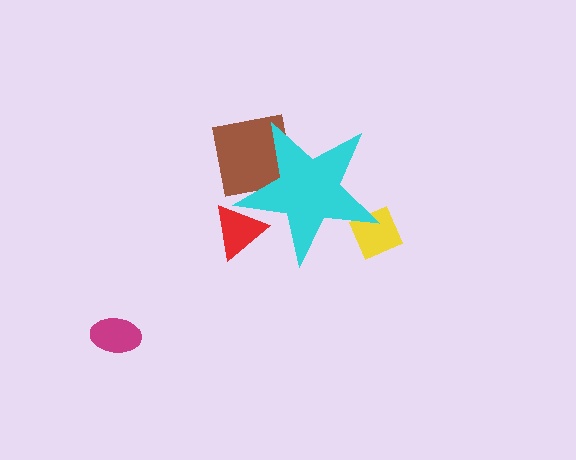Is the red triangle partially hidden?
Yes, the red triangle is partially hidden behind the cyan star.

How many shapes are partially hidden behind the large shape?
3 shapes are partially hidden.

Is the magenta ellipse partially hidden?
No, the magenta ellipse is fully visible.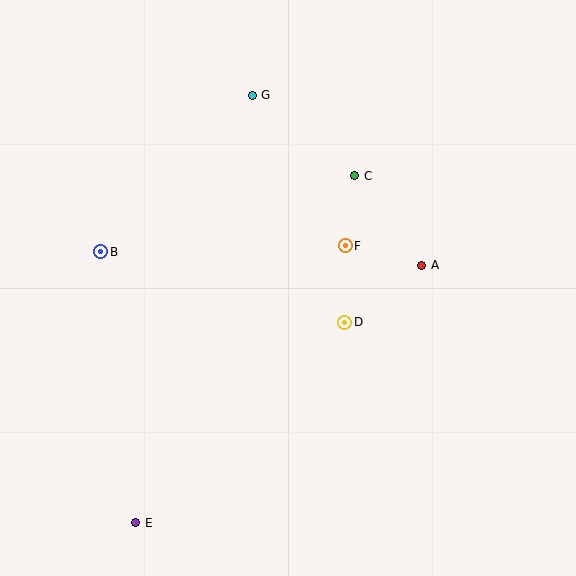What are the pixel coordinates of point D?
Point D is at (345, 322).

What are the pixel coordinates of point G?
Point G is at (252, 95).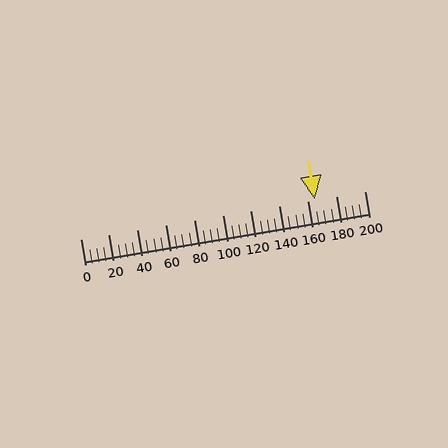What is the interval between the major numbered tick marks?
The major tick marks are spaced 20 units apart.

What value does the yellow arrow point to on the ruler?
The yellow arrow points to approximately 165.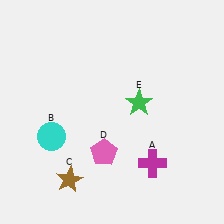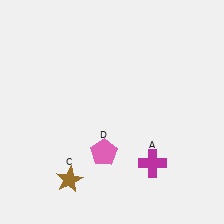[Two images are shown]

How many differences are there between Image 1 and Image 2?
There are 2 differences between the two images.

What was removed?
The green star (E), the cyan circle (B) were removed in Image 2.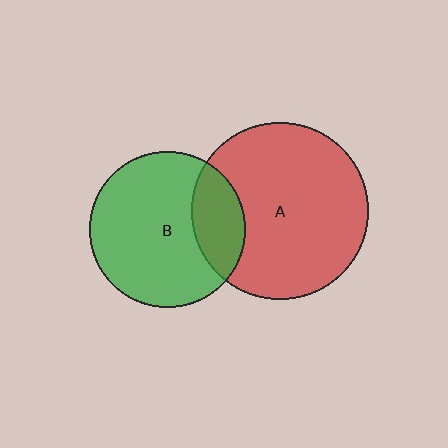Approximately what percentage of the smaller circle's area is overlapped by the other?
Approximately 25%.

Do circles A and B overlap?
Yes.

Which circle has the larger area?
Circle A (red).